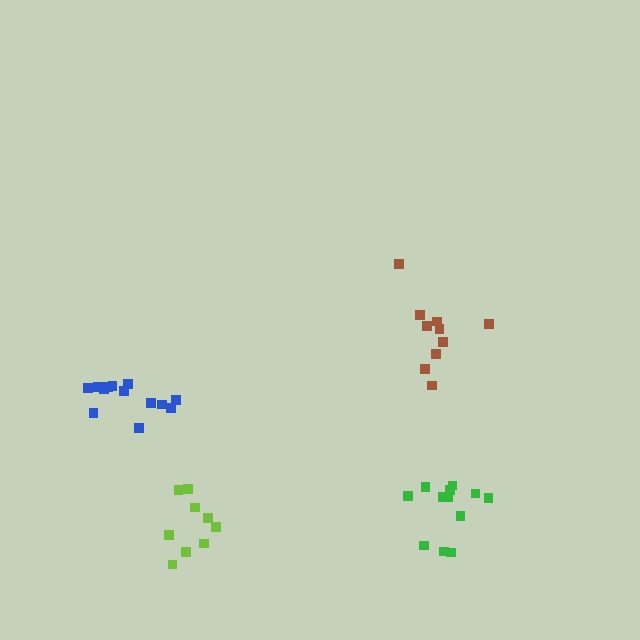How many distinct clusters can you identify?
There are 4 distinct clusters.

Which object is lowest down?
The lime cluster is bottommost.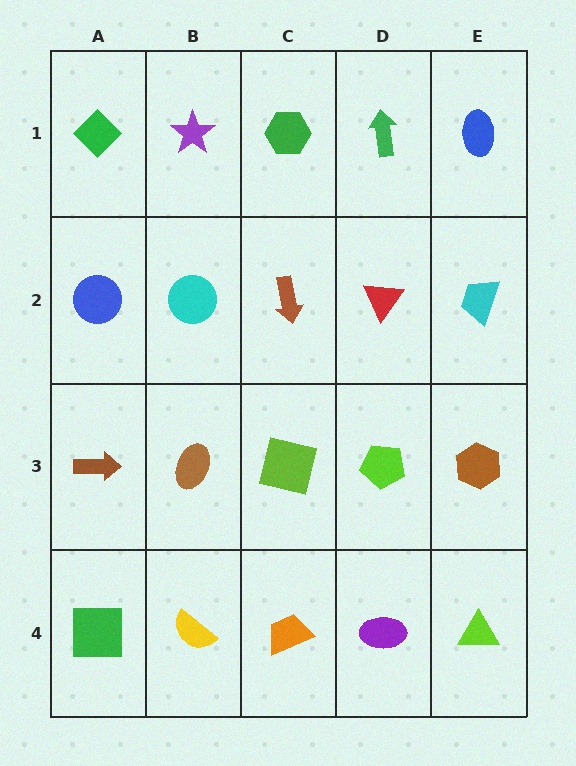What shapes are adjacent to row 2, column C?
A green hexagon (row 1, column C), a lime square (row 3, column C), a cyan circle (row 2, column B), a red triangle (row 2, column D).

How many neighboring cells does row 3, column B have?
4.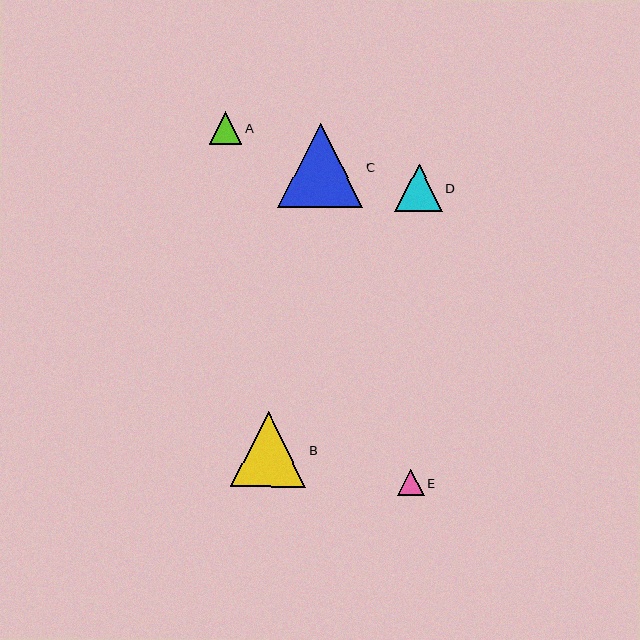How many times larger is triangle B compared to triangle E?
Triangle B is approximately 2.8 times the size of triangle E.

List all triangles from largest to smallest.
From largest to smallest: C, B, D, A, E.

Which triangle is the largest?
Triangle C is the largest with a size of approximately 85 pixels.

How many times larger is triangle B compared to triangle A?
Triangle B is approximately 2.3 times the size of triangle A.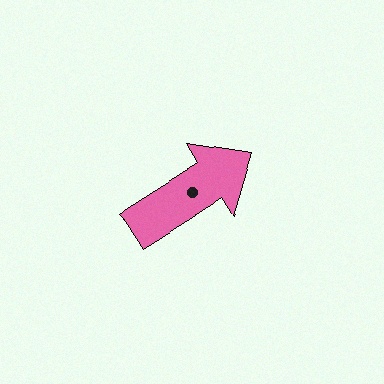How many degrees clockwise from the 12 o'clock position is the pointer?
Approximately 58 degrees.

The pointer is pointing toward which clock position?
Roughly 2 o'clock.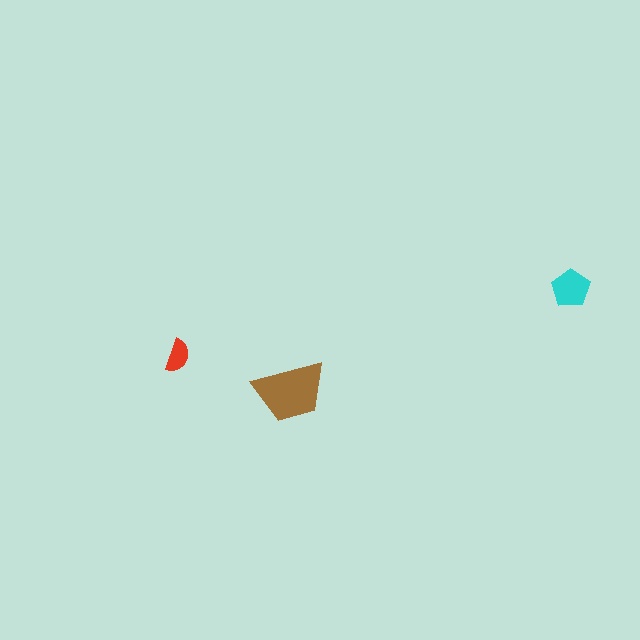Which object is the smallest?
The red semicircle.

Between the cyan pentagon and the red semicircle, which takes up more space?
The cyan pentagon.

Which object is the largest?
The brown trapezoid.